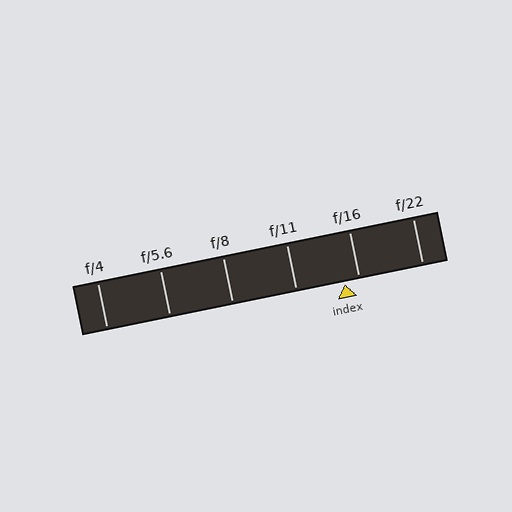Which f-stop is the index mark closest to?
The index mark is closest to f/16.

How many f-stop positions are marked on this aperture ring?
There are 6 f-stop positions marked.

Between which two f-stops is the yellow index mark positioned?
The index mark is between f/11 and f/16.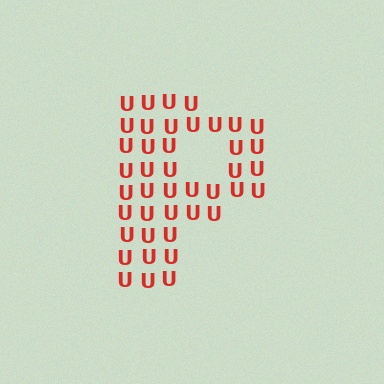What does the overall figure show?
The overall figure shows the letter P.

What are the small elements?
The small elements are letter U's.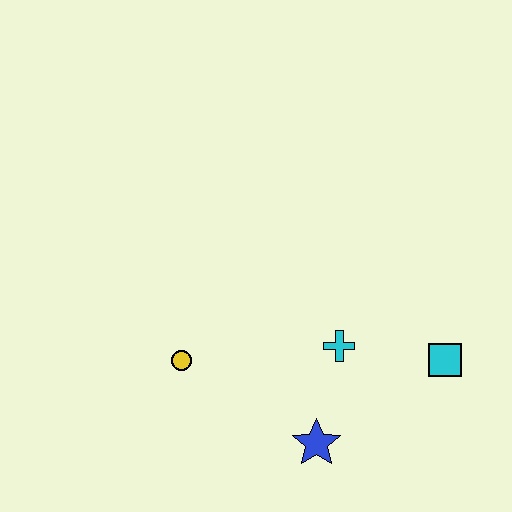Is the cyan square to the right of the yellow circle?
Yes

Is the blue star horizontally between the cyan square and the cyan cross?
No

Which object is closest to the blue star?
The cyan cross is closest to the blue star.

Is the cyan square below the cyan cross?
Yes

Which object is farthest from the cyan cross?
The yellow circle is farthest from the cyan cross.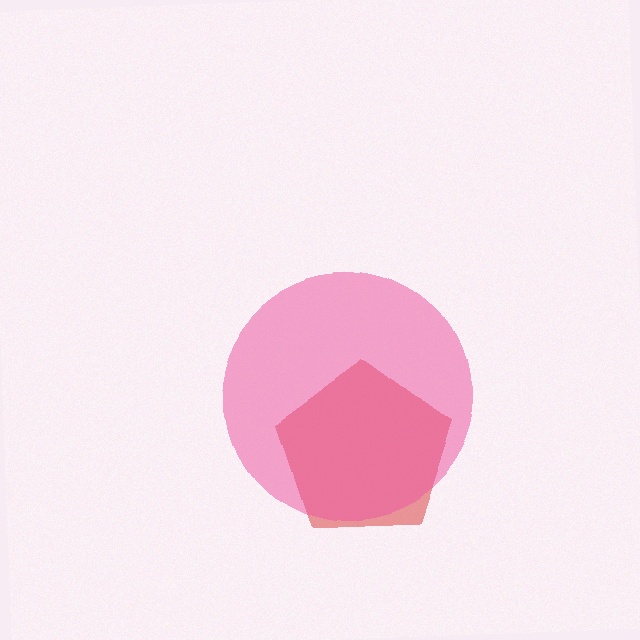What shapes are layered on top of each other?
The layered shapes are: a red pentagon, a pink circle.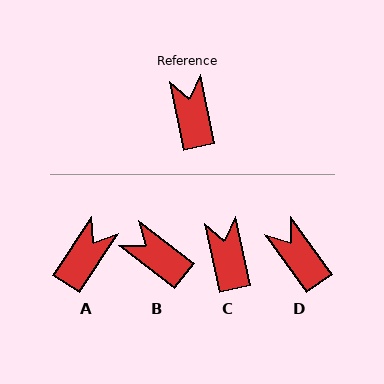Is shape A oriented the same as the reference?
No, it is off by about 44 degrees.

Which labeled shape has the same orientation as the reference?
C.